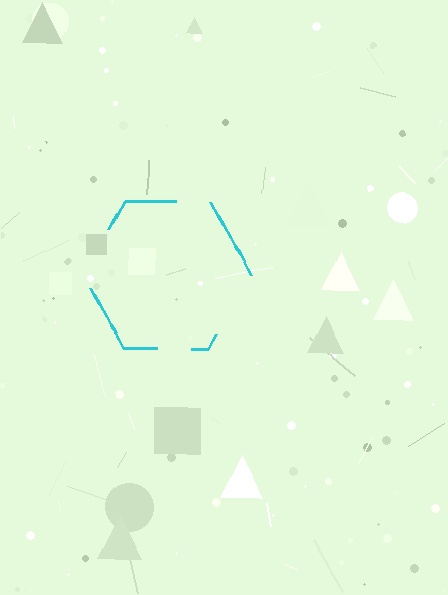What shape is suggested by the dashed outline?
The dashed outline suggests a hexagon.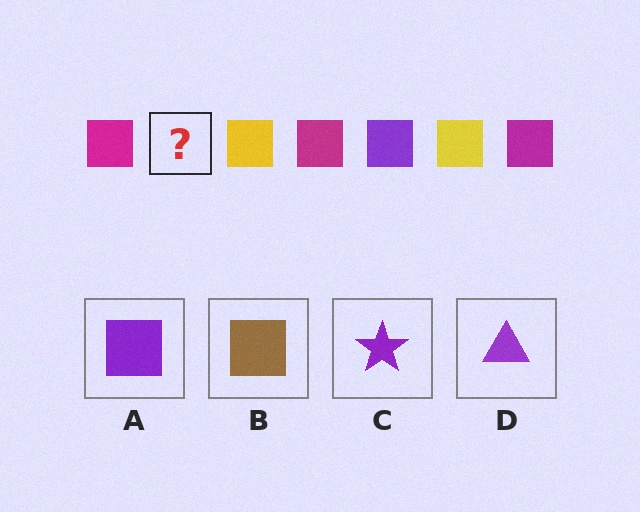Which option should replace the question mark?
Option A.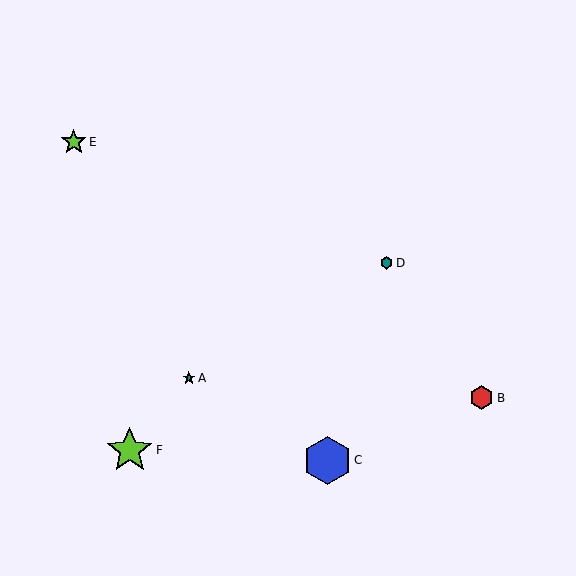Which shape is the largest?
The blue hexagon (labeled C) is the largest.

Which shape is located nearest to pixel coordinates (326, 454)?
The blue hexagon (labeled C) at (327, 460) is nearest to that location.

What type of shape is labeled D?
Shape D is a teal hexagon.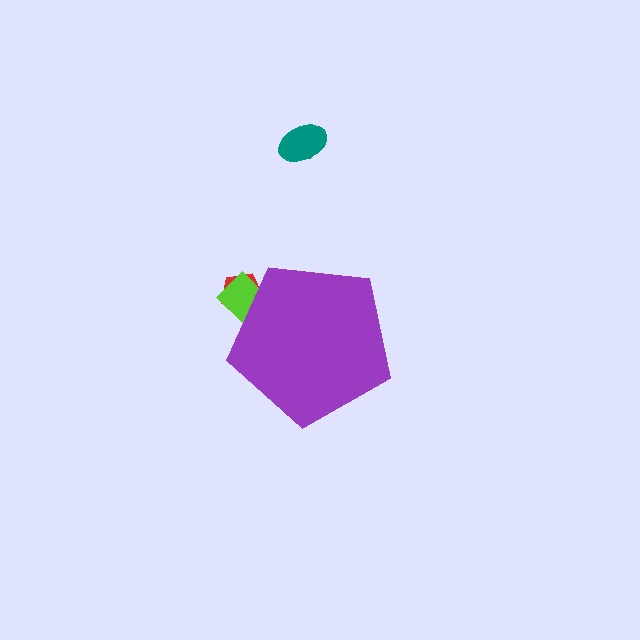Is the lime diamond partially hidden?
Yes, the lime diamond is partially hidden behind the purple pentagon.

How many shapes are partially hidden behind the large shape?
2 shapes are partially hidden.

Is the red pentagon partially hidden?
Yes, the red pentagon is partially hidden behind the purple pentagon.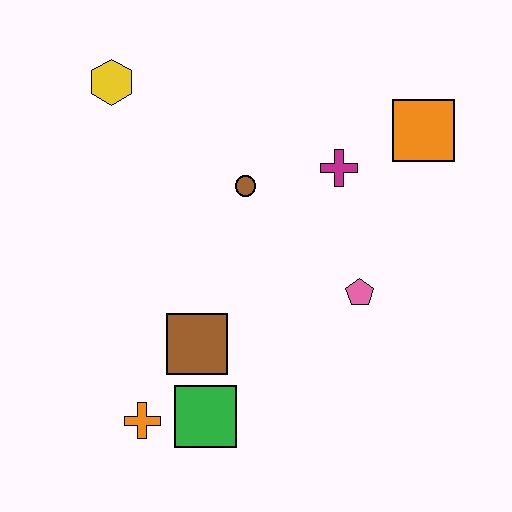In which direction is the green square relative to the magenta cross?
The green square is below the magenta cross.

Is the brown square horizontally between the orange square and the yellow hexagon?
Yes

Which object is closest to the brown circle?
The magenta cross is closest to the brown circle.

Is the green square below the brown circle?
Yes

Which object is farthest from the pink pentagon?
The yellow hexagon is farthest from the pink pentagon.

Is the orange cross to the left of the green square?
Yes